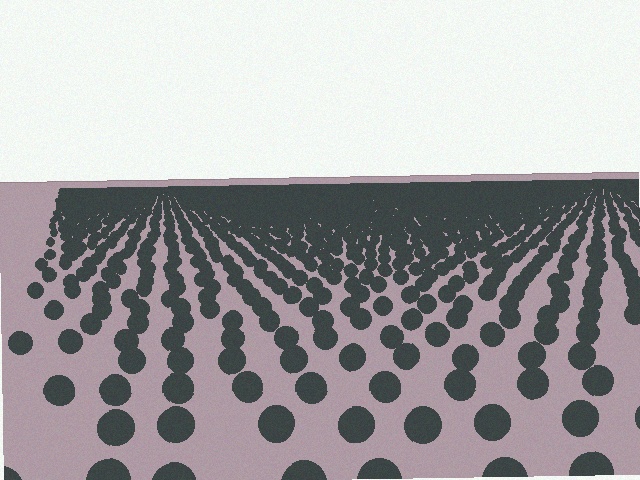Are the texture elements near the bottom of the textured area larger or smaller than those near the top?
Larger. Near the bottom, elements are closer to the viewer and appear at a bigger on-screen size.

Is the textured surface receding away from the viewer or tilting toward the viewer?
The surface is receding away from the viewer. Texture elements get smaller and denser toward the top.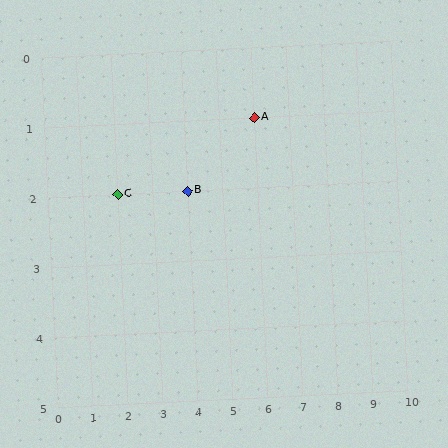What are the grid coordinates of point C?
Point C is at grid coordinates (2, 2).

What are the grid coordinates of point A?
Point A is at grid coordinates (6, 1).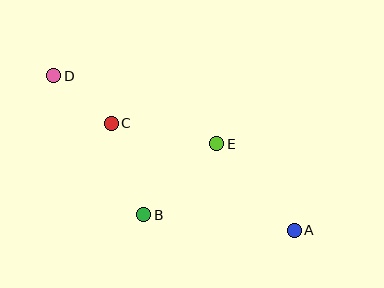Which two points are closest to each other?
Points C and D are closest to each other.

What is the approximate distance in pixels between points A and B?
The distance between A and B is approximately 151 pixels.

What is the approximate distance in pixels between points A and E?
The distance between A and E is approximately 116 pixels.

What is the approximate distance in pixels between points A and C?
The distance between A and C is approximately 212 pixels.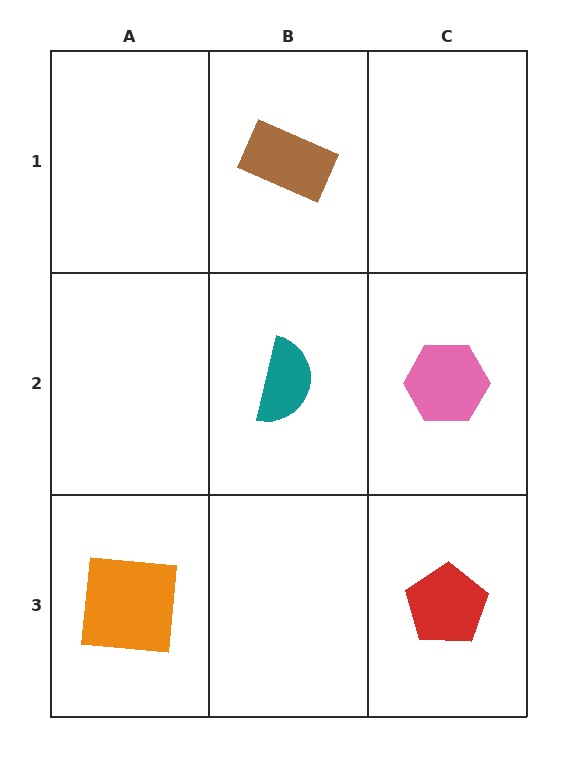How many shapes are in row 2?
2 shapes.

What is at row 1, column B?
A brown rectangle.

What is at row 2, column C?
A pink hexagon.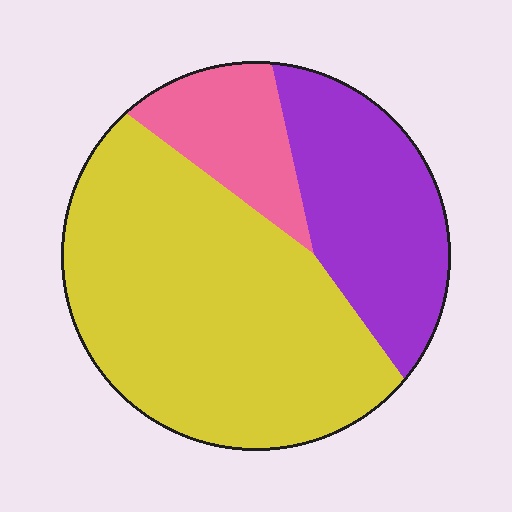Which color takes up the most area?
Yellow, at roughly 60%.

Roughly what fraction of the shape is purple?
Purple covers roughly 25% of the shape.